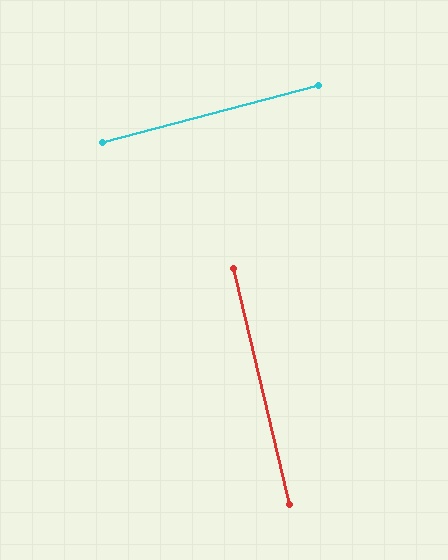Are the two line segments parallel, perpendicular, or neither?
Perpendicular — they meet at approximately 89°.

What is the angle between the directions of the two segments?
Approximately 89 degrees.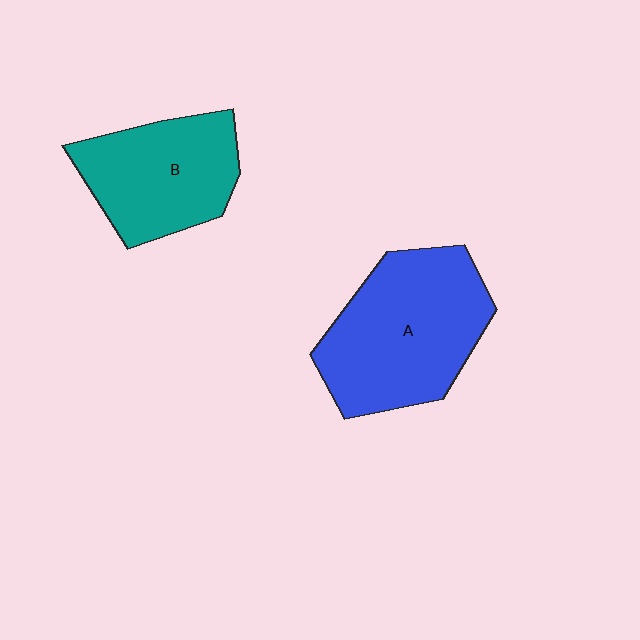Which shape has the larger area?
Shape A (blue).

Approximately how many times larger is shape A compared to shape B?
Approximately 1.3 times.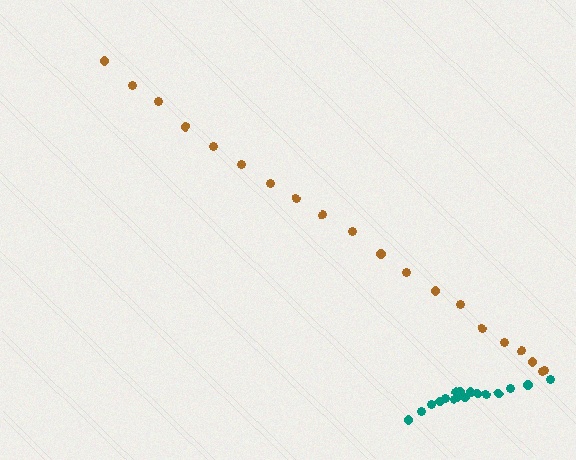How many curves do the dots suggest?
There are 2 distinct paths.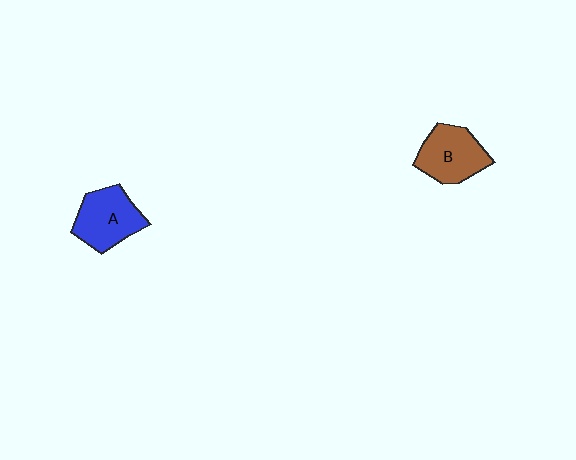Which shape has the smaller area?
Shape B (brown).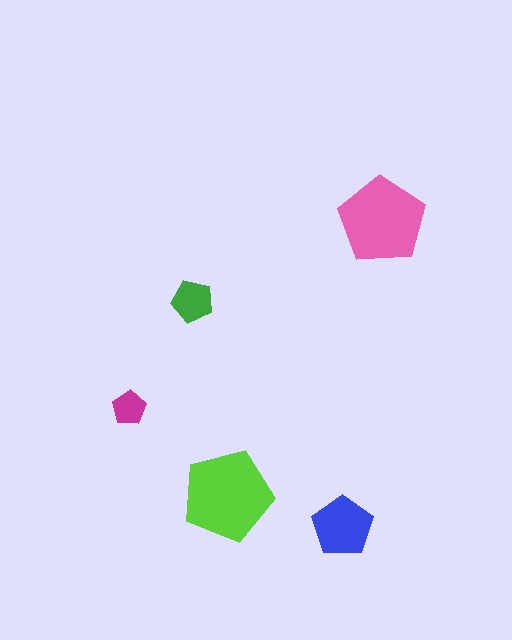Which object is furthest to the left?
The magenta pentagon is leftmost.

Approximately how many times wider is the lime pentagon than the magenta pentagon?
About 2.5 times wider.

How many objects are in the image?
There are 5 objects in the image.